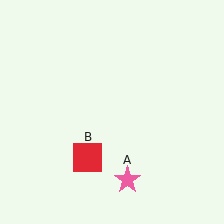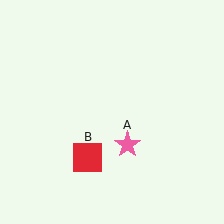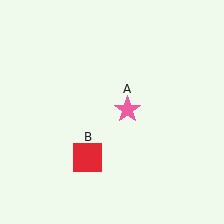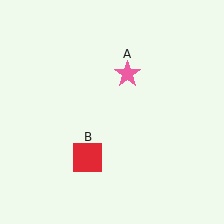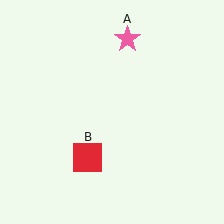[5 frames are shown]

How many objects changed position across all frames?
1 object changed position: pink star (object A).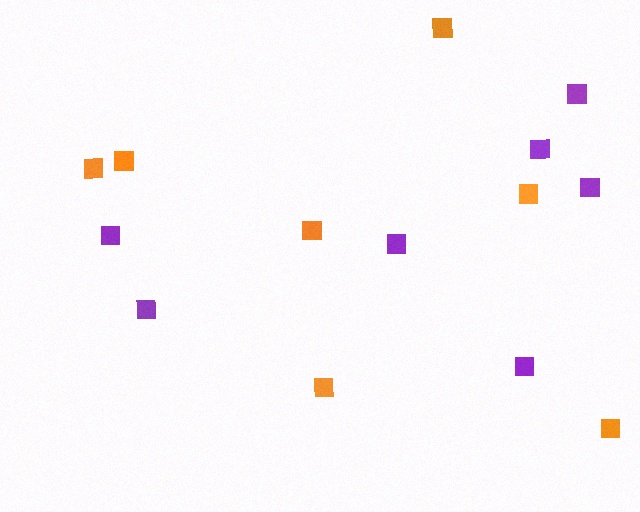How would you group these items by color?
There are 2 groups: one group of orange squares (7) and one group of purple squares (7).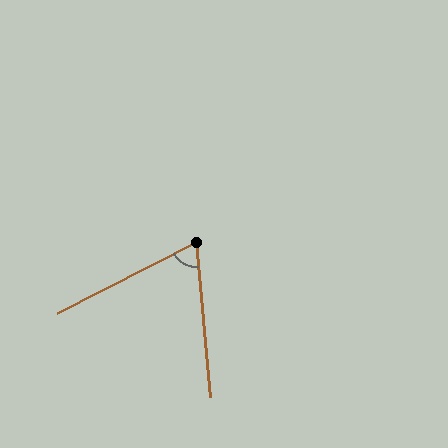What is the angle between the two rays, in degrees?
Approximately 68 degrees.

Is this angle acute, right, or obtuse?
It is acute.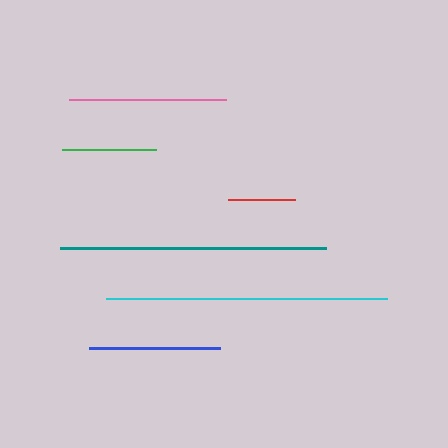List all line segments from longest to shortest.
From longest to shortest: cyan, teal, pink, blue, green, red.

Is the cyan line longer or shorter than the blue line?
The cyan line is longer than the blue line.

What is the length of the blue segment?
The blue segment is approximately 131 pixels long.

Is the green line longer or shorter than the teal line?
The teal line is longer than the green line.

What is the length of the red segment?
The red segment is approximately 67 pixels long.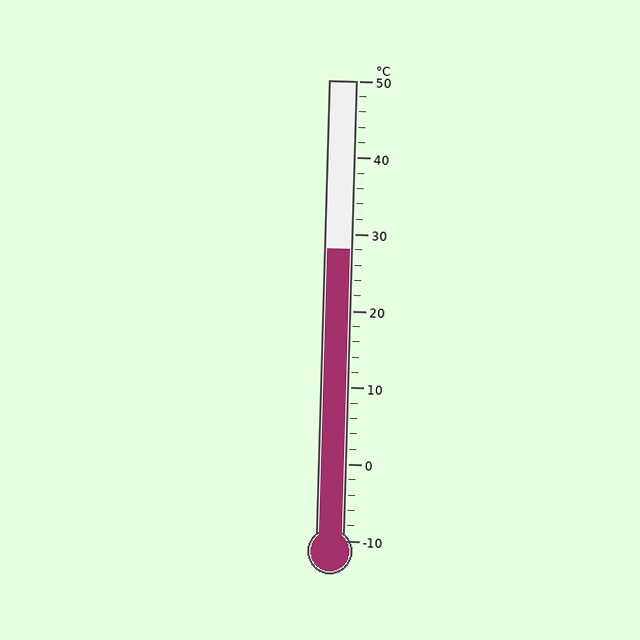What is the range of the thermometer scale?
The thermometer scale ranges from -10°C to 50°C.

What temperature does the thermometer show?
The thermometer shows approximately 28°C.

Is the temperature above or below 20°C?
The temperature is above 20°C.